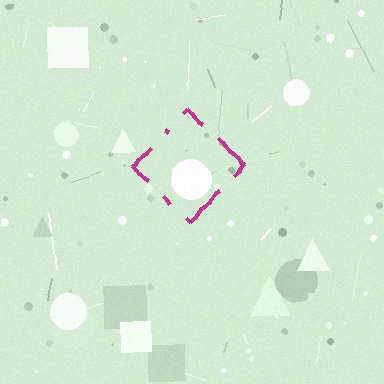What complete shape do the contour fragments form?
The contour fragments form a diamond.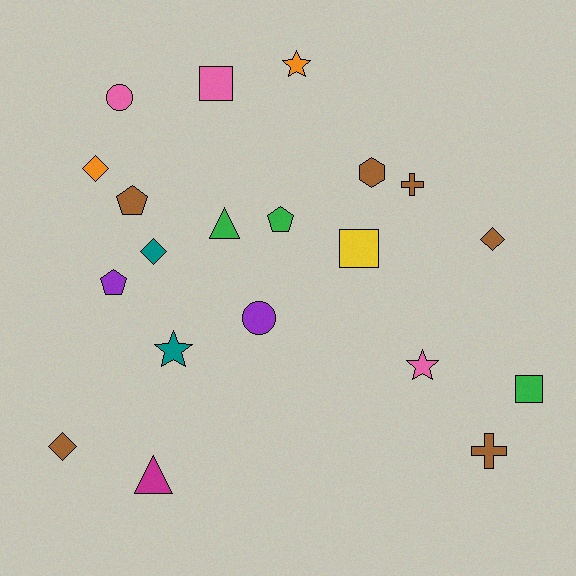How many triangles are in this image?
There are 2 triangles.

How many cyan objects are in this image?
There are no cyan objects.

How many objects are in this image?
There are 20 objects.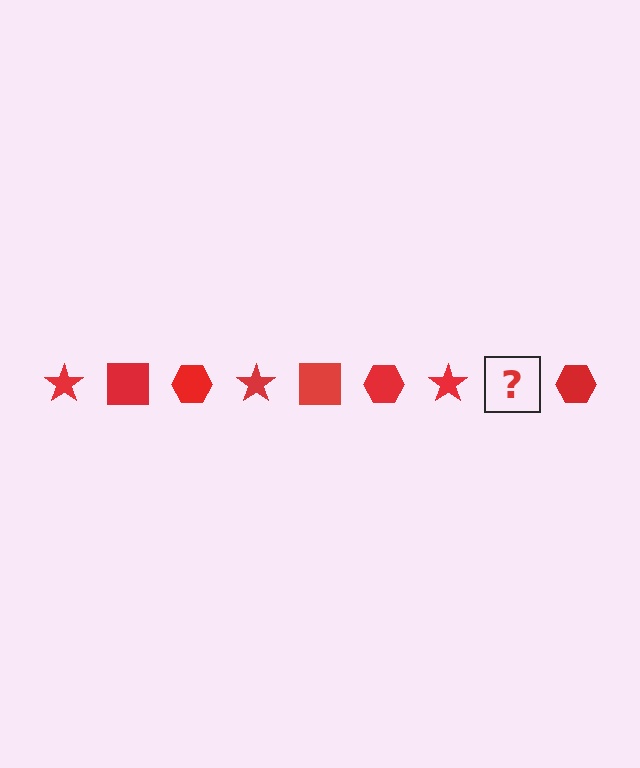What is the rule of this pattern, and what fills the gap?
The rule is that the pattern cycles through star, square, hexagon shapes in red. The gap should be filled with a red square.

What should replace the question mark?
The question mark should be replaced with a red square.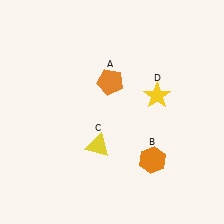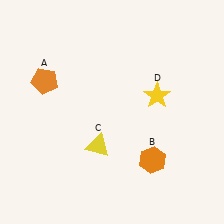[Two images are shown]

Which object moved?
The orange pentagon (A) moved left.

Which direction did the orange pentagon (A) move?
The orange pentagon (A) moved left.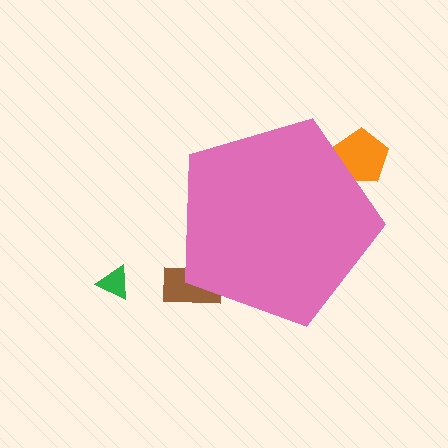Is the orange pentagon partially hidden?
Yes, the orange pentagon is partially hidden behind the pink pentagon.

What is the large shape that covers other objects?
A pink pentagon.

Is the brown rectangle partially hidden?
Yes, the brown rectangle is partially hidden behind the pink pentagon.